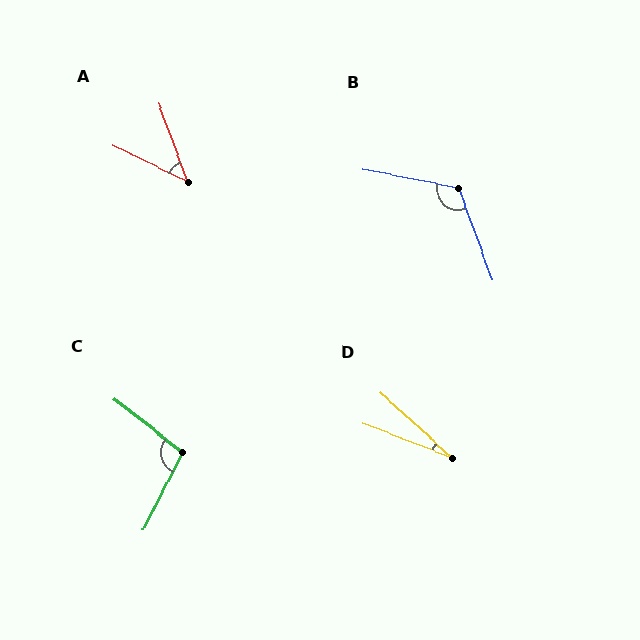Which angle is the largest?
B, at approximately 121 degrees.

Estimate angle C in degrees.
Approximately 102 degrees.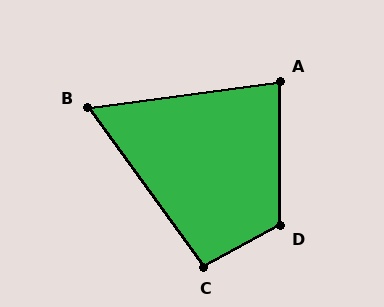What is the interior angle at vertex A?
Approximately 82 degrees (acute).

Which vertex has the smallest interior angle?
B, at approximately 62 degrees.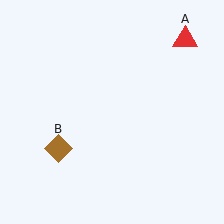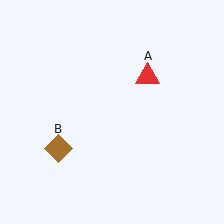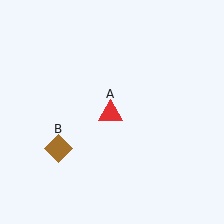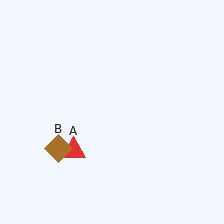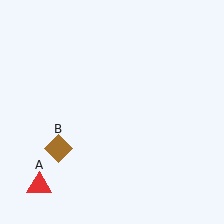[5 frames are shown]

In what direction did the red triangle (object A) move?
The red triangle (object A) moved down and to the left.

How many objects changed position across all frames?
1 object changed position: red triangle (object A).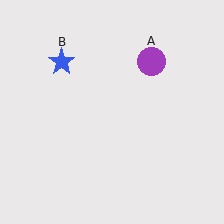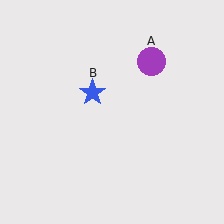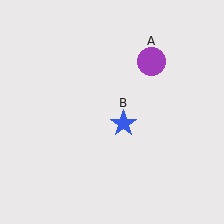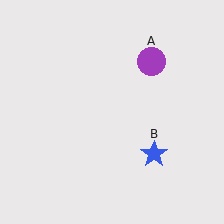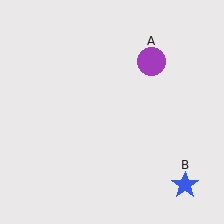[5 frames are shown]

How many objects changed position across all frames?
1 object changed position: blue star (object B).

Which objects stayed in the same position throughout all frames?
Purple circle (object A) remained stationary.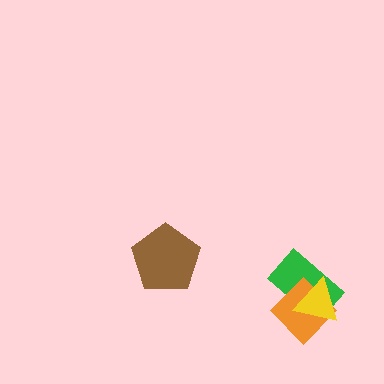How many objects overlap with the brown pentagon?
0 objects overlap with the brown pentagon.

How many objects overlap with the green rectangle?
2 objects overlap with the green rectangle.